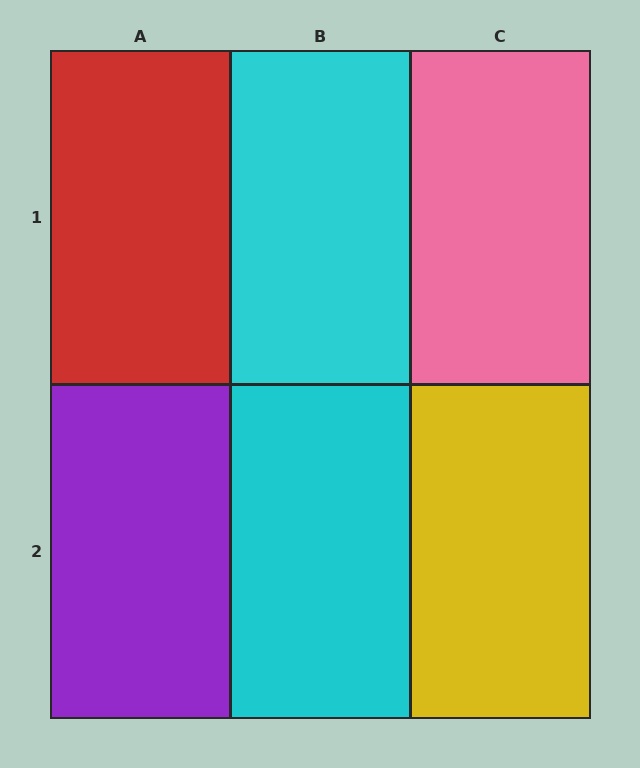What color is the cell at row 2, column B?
Cyan.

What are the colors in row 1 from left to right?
Red, cyan, pink.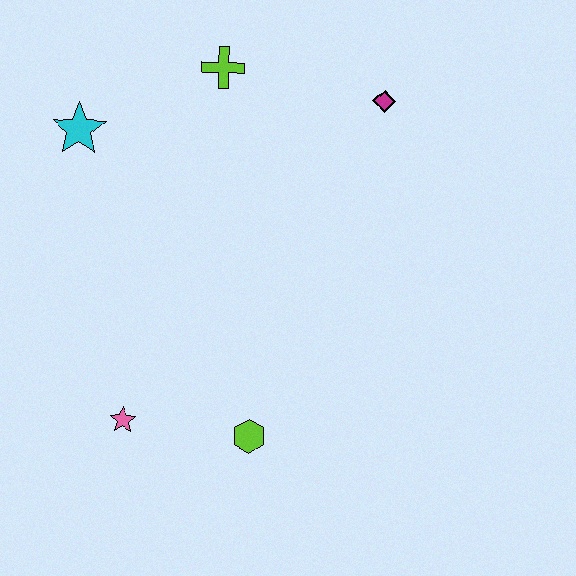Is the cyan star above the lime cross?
No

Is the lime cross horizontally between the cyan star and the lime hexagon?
Yes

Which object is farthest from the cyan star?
The lime hexagon is farthest from the cyan star.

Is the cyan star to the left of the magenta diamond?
Yes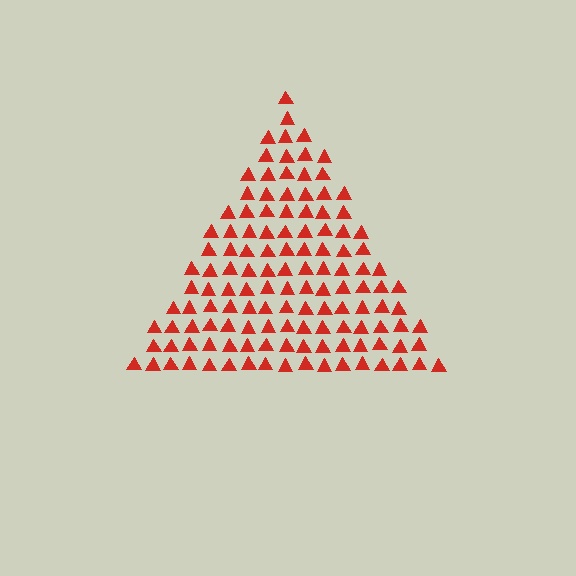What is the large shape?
The large shape is a triangle.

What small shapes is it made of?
It is made of small triangles.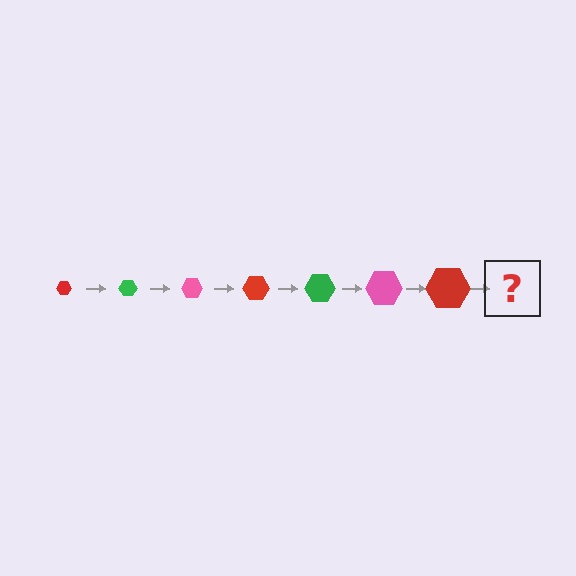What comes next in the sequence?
The next element should be a green hexagon, larger than the previous one.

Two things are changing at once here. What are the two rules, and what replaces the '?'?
The two rules are that the hexagon grows larger each step and the color cycles through red, green, and pink. The '?' should be a green hexagon, larger than the previous one.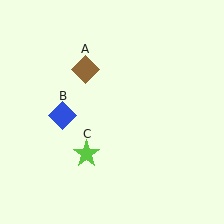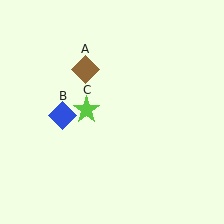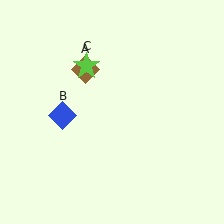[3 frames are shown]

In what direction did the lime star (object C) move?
The lime star (object C) moved up.